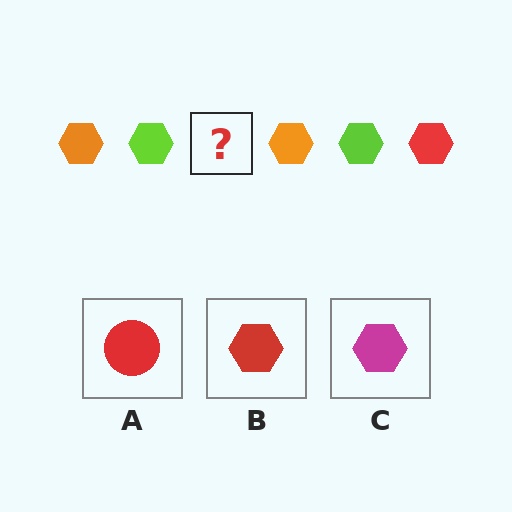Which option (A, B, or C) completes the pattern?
B.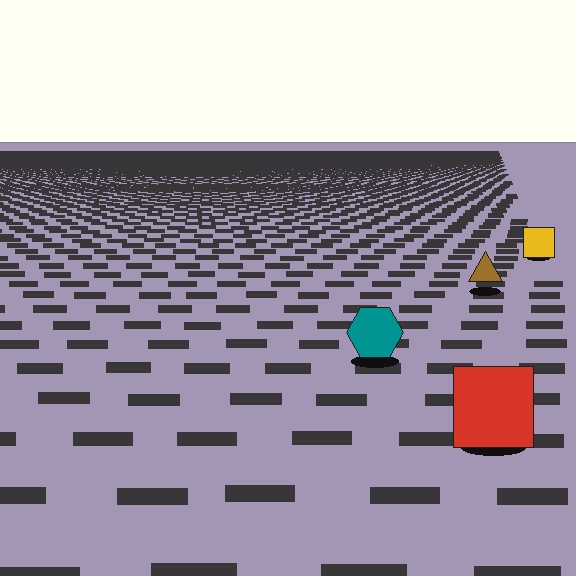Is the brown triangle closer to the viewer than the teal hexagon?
No. The teal hexagon is closer — you can tell from the texture gradient: the ground texture is coarser near it.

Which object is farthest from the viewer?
The yellow square is farthest from the viewer. It appears smaller and the ground texture around it is denser.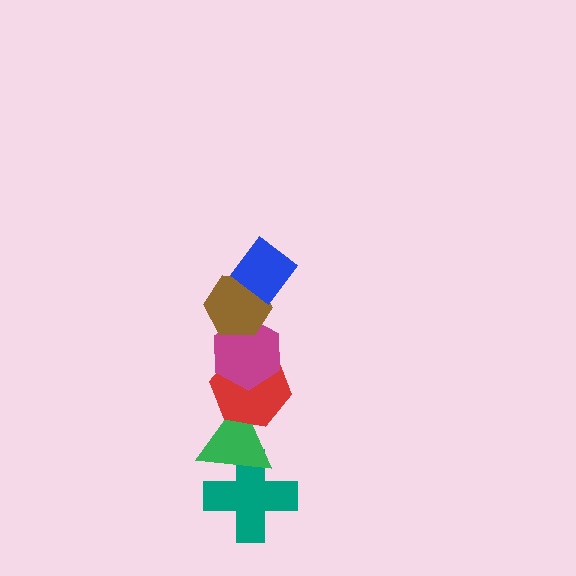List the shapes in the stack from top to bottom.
From top to bottom: the blue diamond, the brown hexagon, the magenta hexagon, the red hexagon, the green triangle, the teal cross.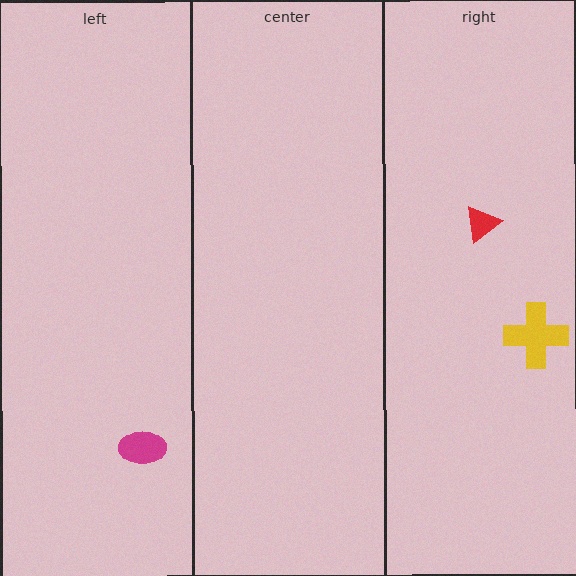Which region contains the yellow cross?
The right region.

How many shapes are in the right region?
2.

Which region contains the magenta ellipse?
The left region.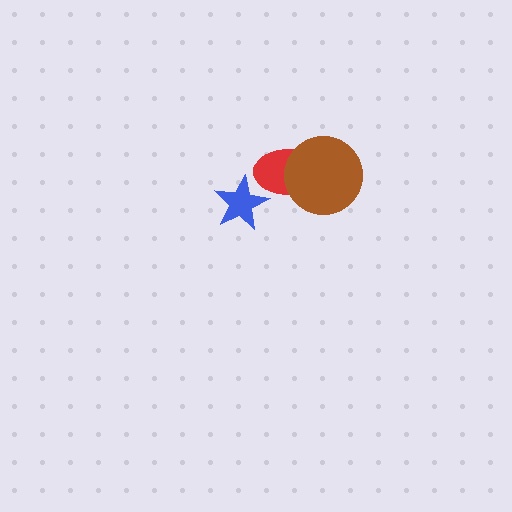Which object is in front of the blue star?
The red ellipse is in front of the blue star.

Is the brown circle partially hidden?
No, no other shape covers it.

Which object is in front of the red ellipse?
The brown circle is in front of the red ellipse.